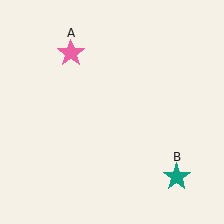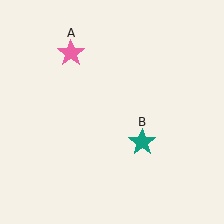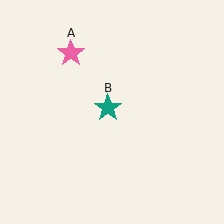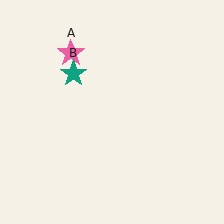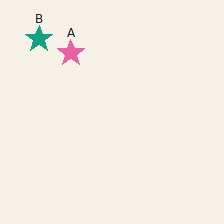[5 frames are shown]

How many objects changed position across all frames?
1 object changed position: teal star (object B).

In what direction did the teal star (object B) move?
The teal star (object B) moved up and to the left.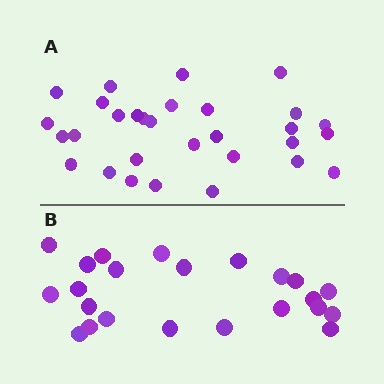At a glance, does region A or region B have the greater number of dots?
Region A (the top region) has more dots.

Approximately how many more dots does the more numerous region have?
Region A has roughly 8 or so more dots than region B.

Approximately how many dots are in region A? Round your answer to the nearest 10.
About 30 dots.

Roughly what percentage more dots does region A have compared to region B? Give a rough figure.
About 30% more.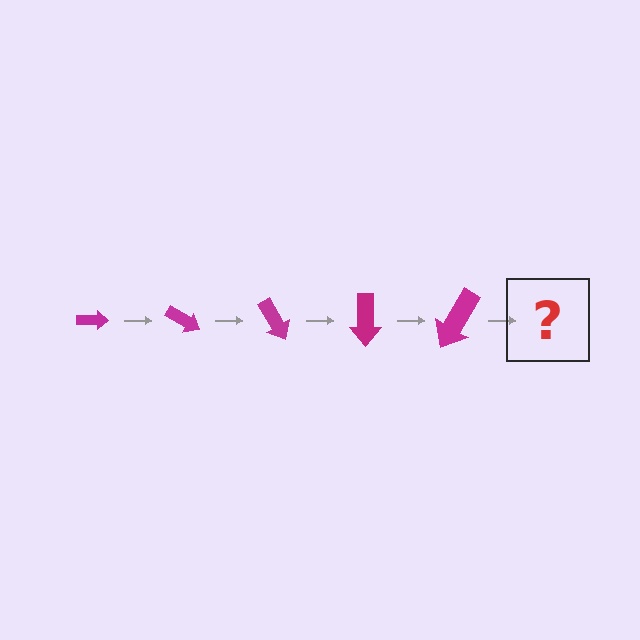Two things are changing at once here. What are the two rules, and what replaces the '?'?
The two rules are that the arrow grows larger each step and it rotates 30 degrees each step. The '?' should be an arrow, larger than the previous one and rotated 150 degrees from the start.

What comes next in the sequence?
The next element should be an arrow, larger than the previous one and rotated 150 degrees from the start.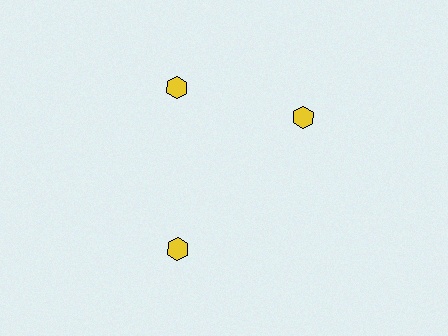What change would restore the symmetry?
The symmetry would be restored by rotating it back into even spacing with its neighbors so that all 3 hexagons sit at equal angles and equal distance from the center.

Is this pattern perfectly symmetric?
No. The 3 yellow hexagons are arranged in a ring, but one element near the 3 o'clock position is rotated out of alignment along the ring, breaking the 3-fold rotational symmetry.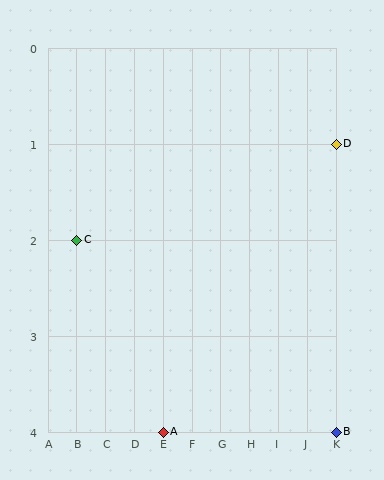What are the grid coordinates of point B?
Point B is at grid coordinates (K, 4).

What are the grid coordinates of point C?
Point C is at grid coordinates (B, 2).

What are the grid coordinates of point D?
Point D is at grid coordinates (K, 1).